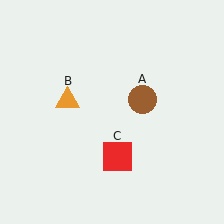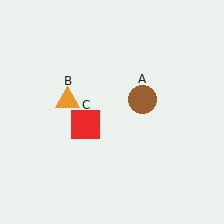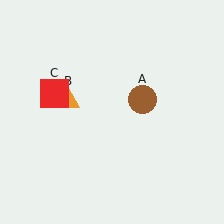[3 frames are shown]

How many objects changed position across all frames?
1 object changed position: red square (object C).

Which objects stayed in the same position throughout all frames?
Brown circle (object A) and orange triangle (object B) remained stationary.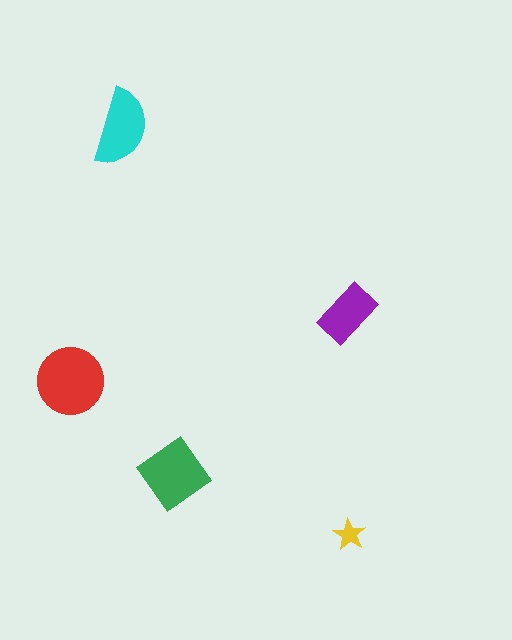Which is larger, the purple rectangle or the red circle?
The red circle.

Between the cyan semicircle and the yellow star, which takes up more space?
The cyan semicircle.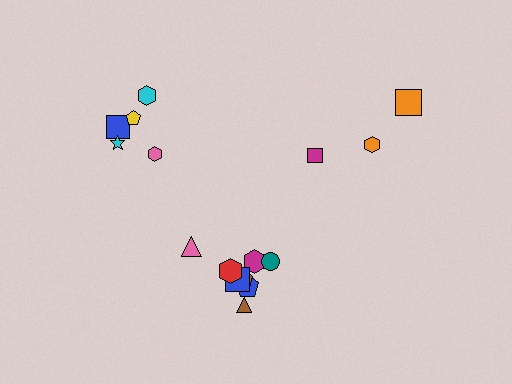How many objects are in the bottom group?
There are 8 objects.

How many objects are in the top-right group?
There are 3 objects.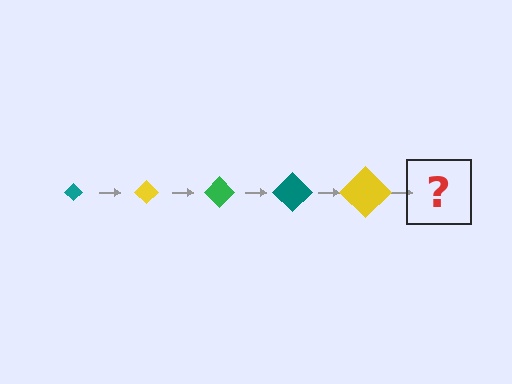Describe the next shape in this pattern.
It should be a green diamond, larger than the previous one.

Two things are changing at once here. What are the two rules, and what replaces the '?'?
The two rules are that the diamond grows larger each step and the color cycles through teal, yellow, and green. The '?' should be a green diamond, larger than the previous one.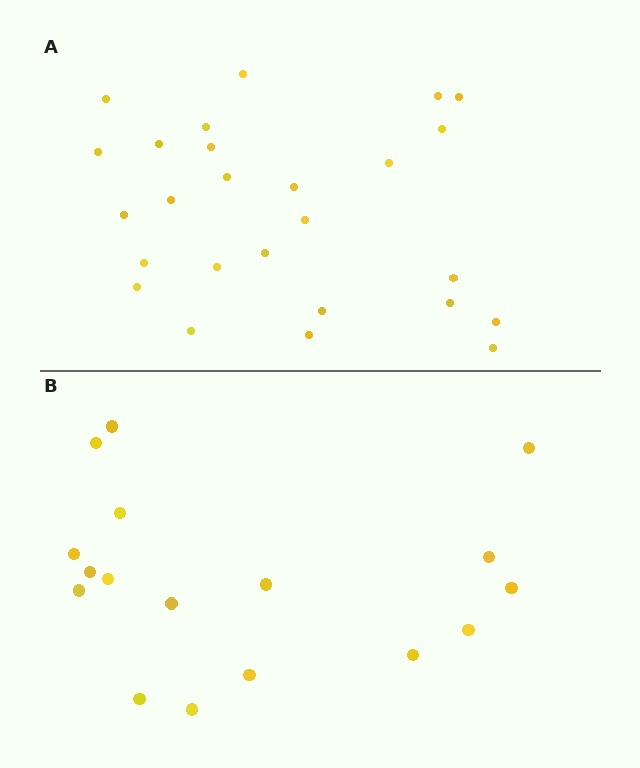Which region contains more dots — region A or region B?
Region A (the top region) has more dots.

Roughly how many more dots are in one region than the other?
Region A has roughly 8 or so more dots than region B.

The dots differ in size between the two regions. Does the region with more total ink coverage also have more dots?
No. Region B has more total ink coverage because its dots are larger, but region A actually contains more individual dots. Total area can be misleading — the number of items is what matters here.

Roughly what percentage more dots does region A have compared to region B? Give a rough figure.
About 55% more.